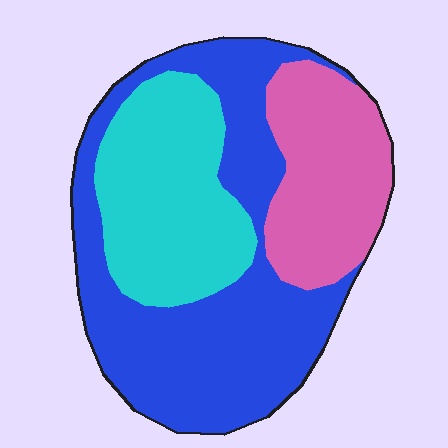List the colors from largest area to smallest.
From largest to smallest: blue, cyan, pink.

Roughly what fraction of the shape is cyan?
Cyan covers 28% of the shape.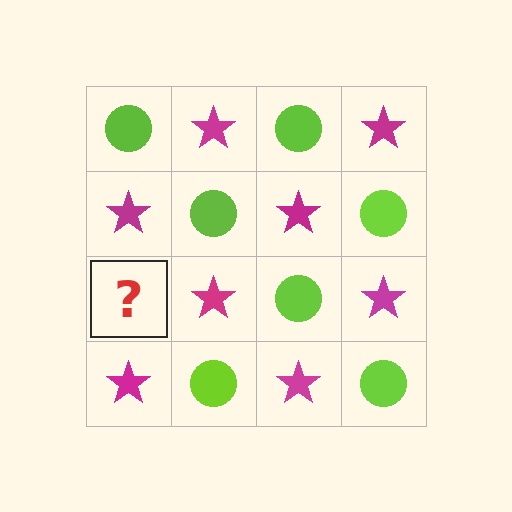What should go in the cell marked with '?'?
The missing cell should contain a lime circle.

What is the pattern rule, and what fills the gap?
The rule is that it alternates lime circle and magenta star in a checkerboard pattern. The gap should be filled with a lime circle.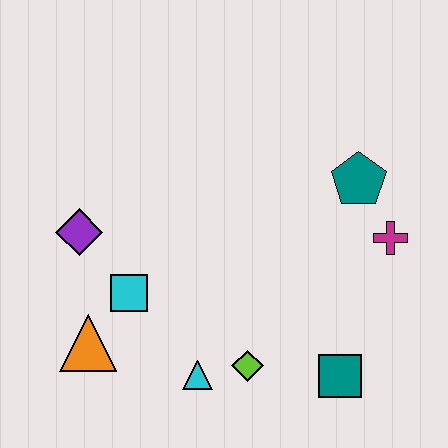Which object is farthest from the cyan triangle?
The teal pentagon is farthest from the cyan triangle.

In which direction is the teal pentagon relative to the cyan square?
The teal pentagon is to the right of the cyan square.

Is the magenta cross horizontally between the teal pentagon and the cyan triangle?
No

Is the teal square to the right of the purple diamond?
Yes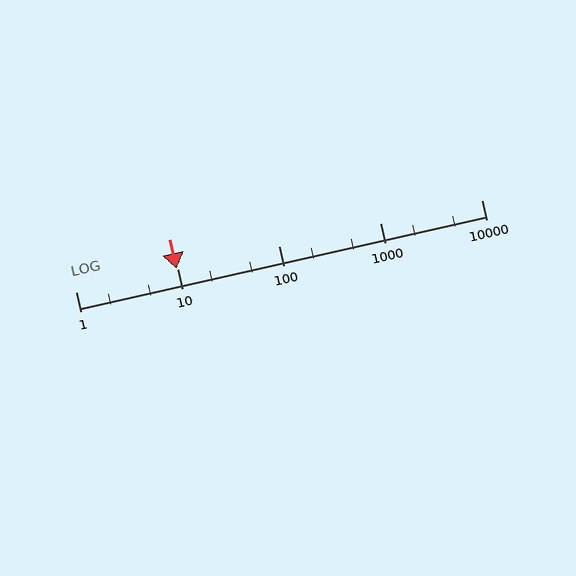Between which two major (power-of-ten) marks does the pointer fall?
The pointer is between 1 and 10.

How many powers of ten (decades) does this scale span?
The scale spans 4 decades, from 1 to 10000.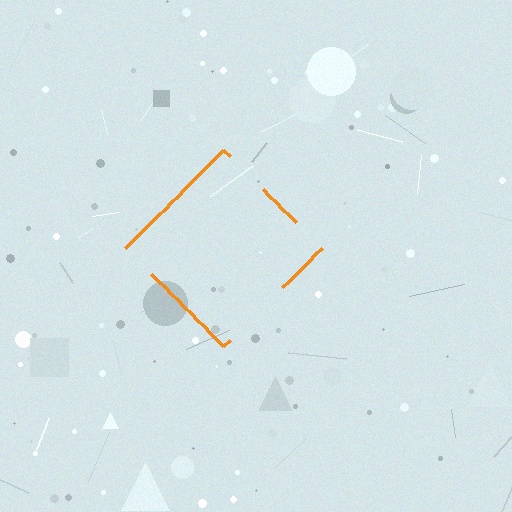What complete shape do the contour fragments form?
The contour fragments form a diamond.